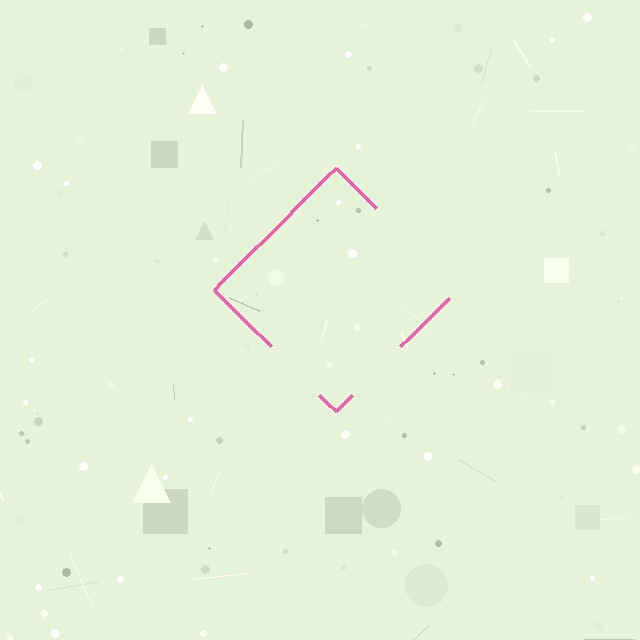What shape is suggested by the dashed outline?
The dashed outline suggests a diamond.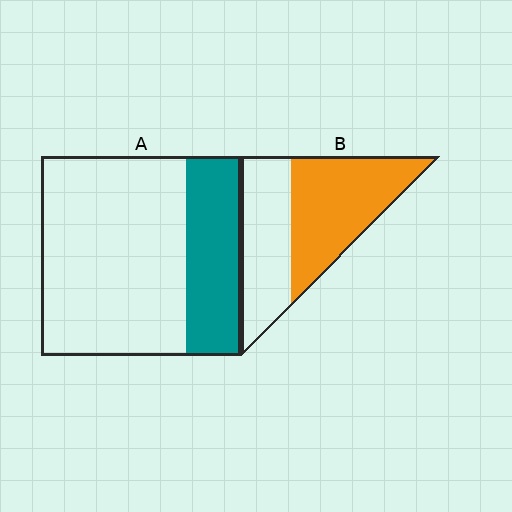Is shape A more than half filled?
No.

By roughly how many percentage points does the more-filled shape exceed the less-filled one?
By roughly 30 percentage points (B over A).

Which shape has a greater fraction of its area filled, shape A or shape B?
Shape B.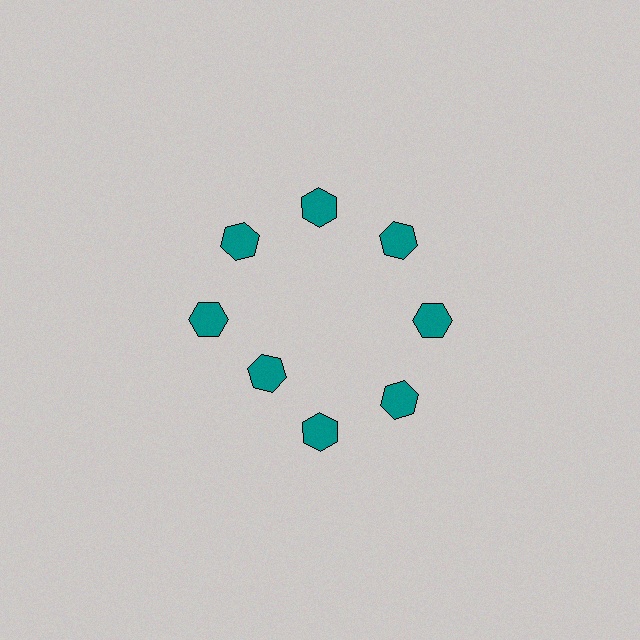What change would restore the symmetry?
The symmetry would be restored by moving it outward, back onto the ring so that all 8 hexagons sit at equal angles and equal distance from the center.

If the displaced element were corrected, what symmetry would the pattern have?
It would have 8-fold rotational symmetry — the pattern would map onto itself every 45 degrees.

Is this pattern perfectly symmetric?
No. The 8 teal hexagons are arranged in a ring, but one element near the 8 o'clock position is pulled inward toward the center, breaking the 8-fold rotational symmetry.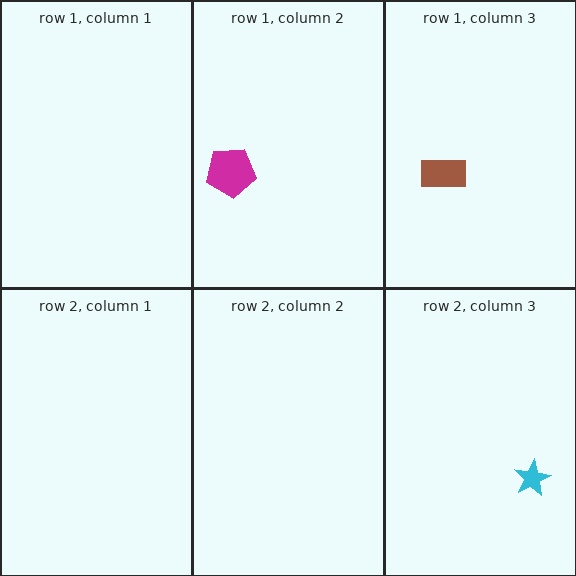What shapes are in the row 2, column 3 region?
The cyan star.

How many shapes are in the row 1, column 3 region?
1.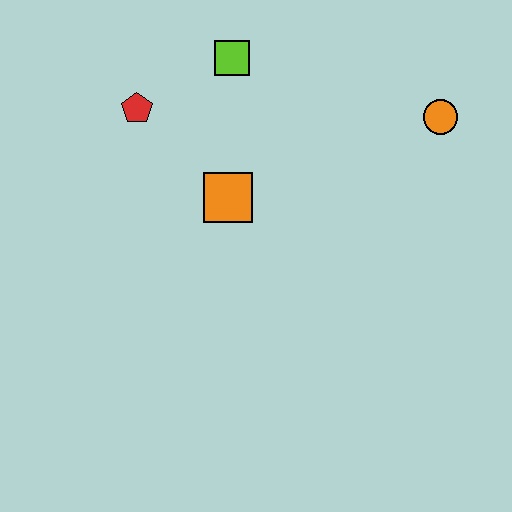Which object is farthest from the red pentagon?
The orange circle is farthest from the red pentagon.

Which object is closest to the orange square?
The red pentagon is closest to the orange square.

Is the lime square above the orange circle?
Yes